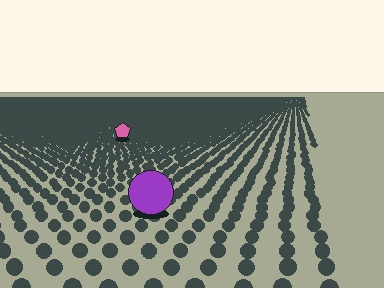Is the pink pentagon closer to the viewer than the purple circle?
No. The purple circle is closer — you can tell from the texture gradient: the ground texture is coarser near it.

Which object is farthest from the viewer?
The pink pentagon is farthest from the viewer. It appears smaller and the ground texture around it is denser.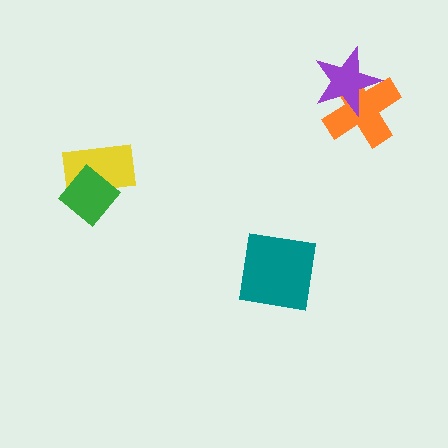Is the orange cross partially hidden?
Yes, it is partially covered by another shape.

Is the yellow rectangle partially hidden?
Yes, it is partially covered by another shape.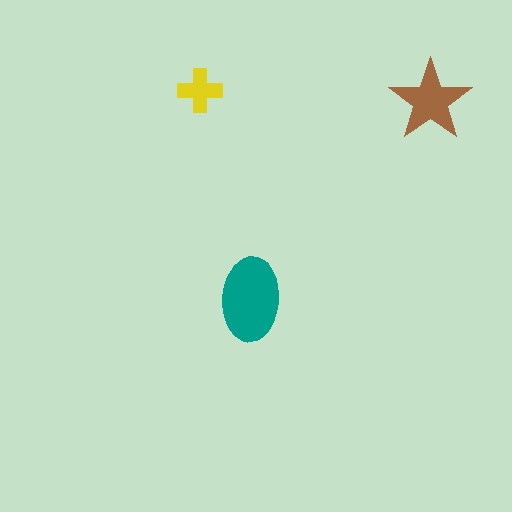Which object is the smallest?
The yellow cross.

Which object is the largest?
The teal ellipse.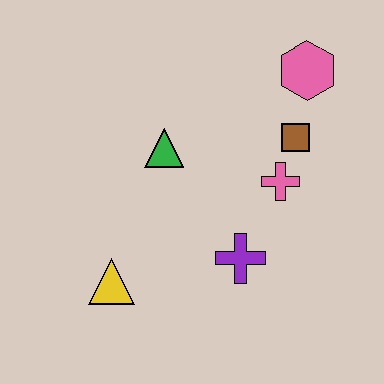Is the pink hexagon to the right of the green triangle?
Yes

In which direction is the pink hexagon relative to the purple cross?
The pink hexagon is above the purple cross.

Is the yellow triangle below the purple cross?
Yes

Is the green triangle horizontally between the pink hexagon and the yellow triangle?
Yes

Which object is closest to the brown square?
The pink cross is closest to the brown square.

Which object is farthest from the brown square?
The yellow triangle is farthest from the brown square.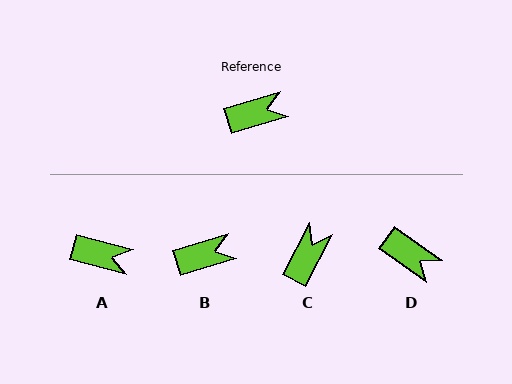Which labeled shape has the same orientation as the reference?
B.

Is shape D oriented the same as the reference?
No, it is off by about 52 degrees.